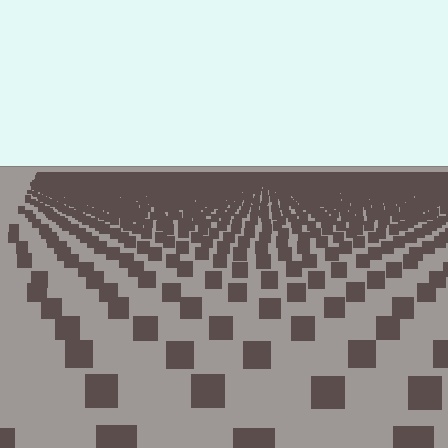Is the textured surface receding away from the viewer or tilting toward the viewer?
The surface is receding away from the viewer. Texture elements get smaller and denser toward the top.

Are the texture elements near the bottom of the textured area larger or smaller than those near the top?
Larger. Near the bottom, elements are closer to the viewer and appear at a bigger on-screen size.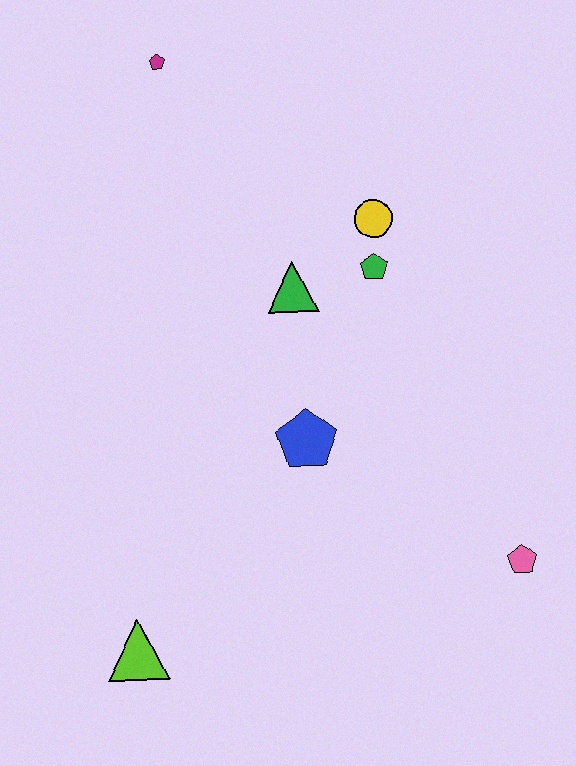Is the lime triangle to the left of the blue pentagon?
Yes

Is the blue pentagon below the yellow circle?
Yes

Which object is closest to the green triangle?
The green pentagon is closest to the green triangle.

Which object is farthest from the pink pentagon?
The magenta pentagon is farthest from the pink pentagon.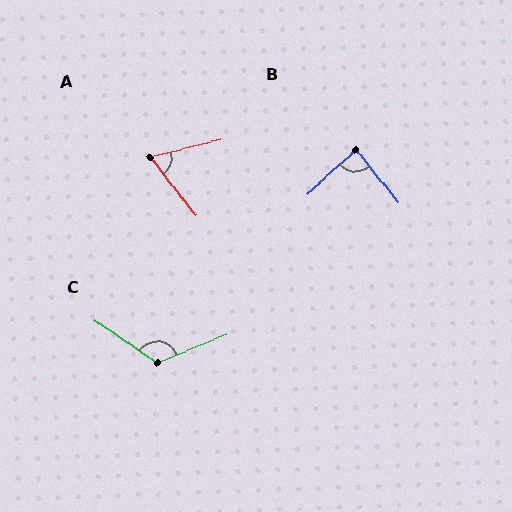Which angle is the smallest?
A, at approximately 66 degrees.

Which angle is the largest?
C, at approximately 123 degrees.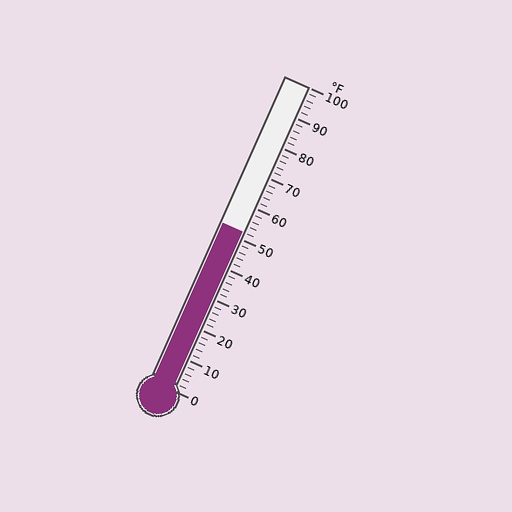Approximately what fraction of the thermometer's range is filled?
The thermometer is filled to approximately 50% of its range.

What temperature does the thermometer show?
The thermometer shows approximately 52°F.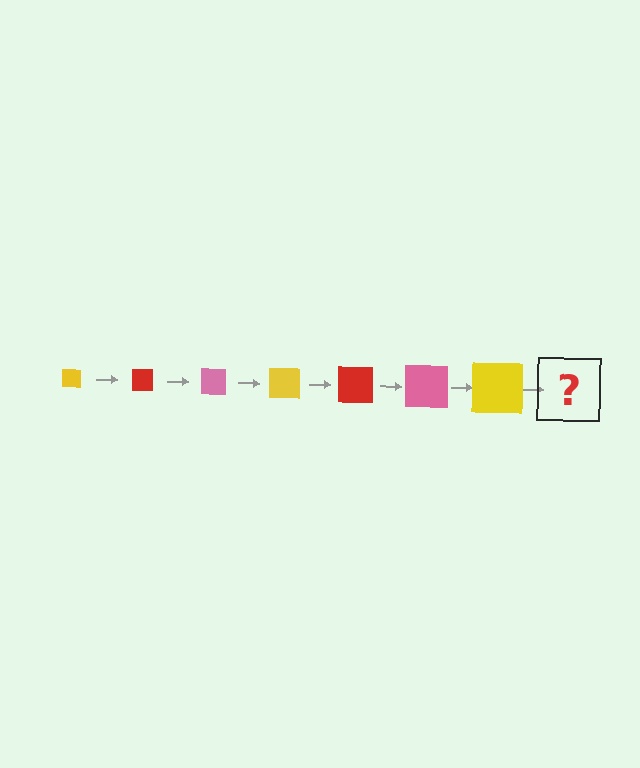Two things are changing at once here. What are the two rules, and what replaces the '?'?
The two rules are that the square grows larger each step and the color cycles through yellow, red, and pink. The '?' should be a red square, larger than the previous one.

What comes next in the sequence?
The next element should be a red square, larger than the previous one.